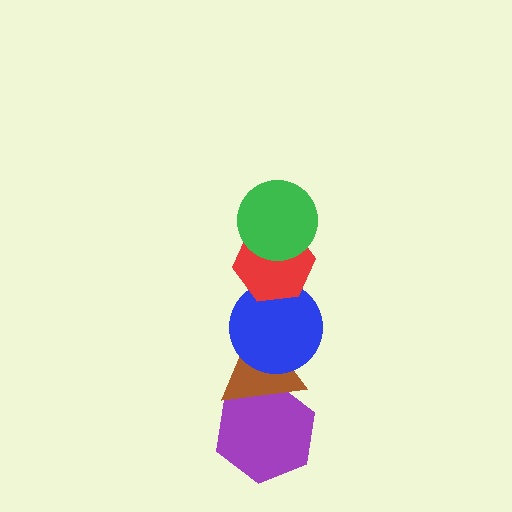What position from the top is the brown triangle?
The brown triangle is 4th from the top.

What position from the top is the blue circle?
The blue circle is 3rd from the top.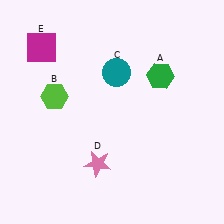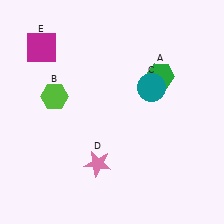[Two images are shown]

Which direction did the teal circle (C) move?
The teal circle (C) moved right.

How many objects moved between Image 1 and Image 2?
1 object moved between the two images.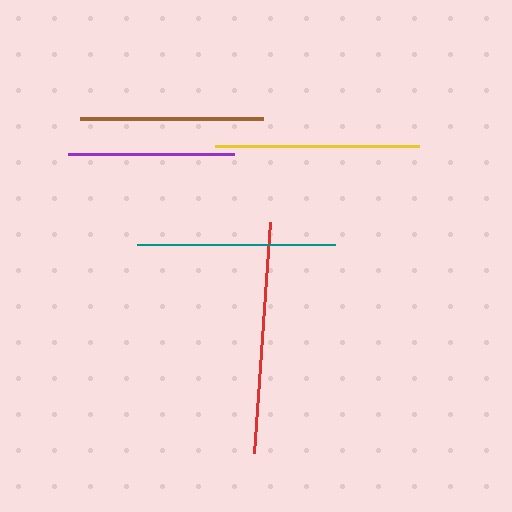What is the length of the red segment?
The red segment is approximately 231 pixels long.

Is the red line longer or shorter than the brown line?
The red line is longer than the brown line.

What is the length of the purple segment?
The purple segment is approximately 166 pixels long.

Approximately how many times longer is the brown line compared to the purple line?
The brown line is approximately 1.1 times the length of the purple line.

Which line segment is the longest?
The red line is the longest at approximately 231 pixels.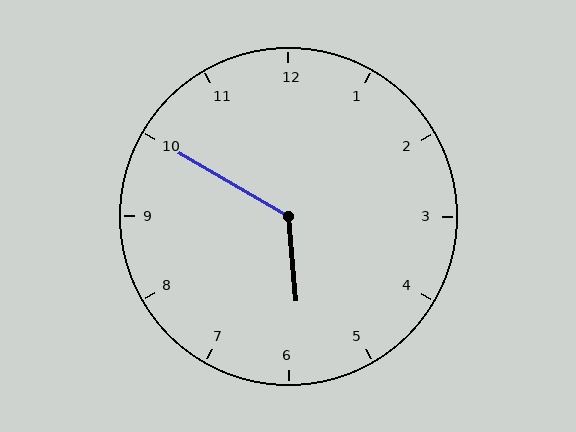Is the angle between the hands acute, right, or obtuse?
It is obtuse.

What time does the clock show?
5:50.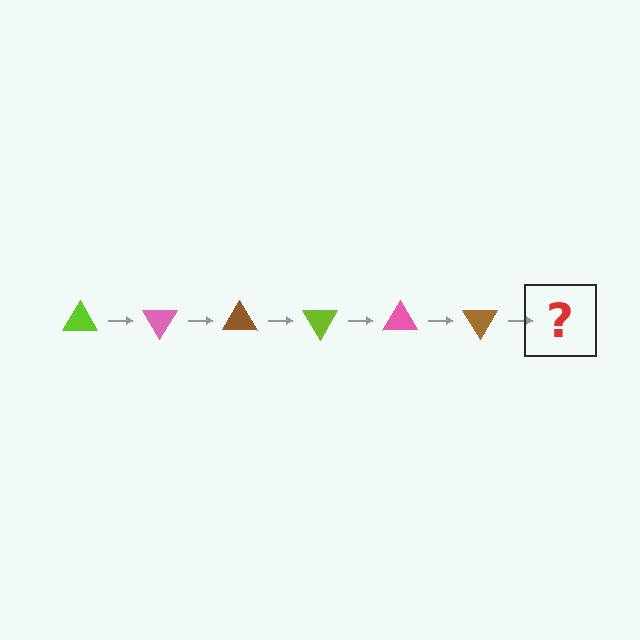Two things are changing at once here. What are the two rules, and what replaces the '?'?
The two rules are that it rotates 60 degrees each step and the color cycles through lime, pink, and brown. The '?' should be a lime triangle, rotated 360 degrees from the start.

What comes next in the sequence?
The next element should be a lime triangle, rotated 360 degrees from the start.